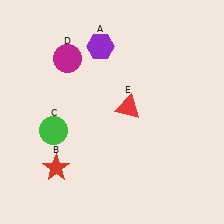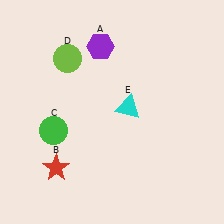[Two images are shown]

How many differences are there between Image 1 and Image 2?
There are 2 differences between the two images.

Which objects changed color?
D changed from magenta to lime. E changed from red to cyan.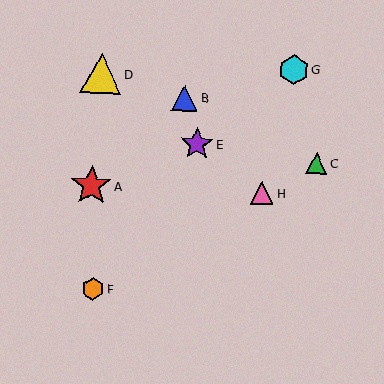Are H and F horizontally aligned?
No, H is at y≈193 and F is at y≈289.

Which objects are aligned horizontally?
Objects A, H are aligned horizontally.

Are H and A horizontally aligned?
Yes, both are at y≈193.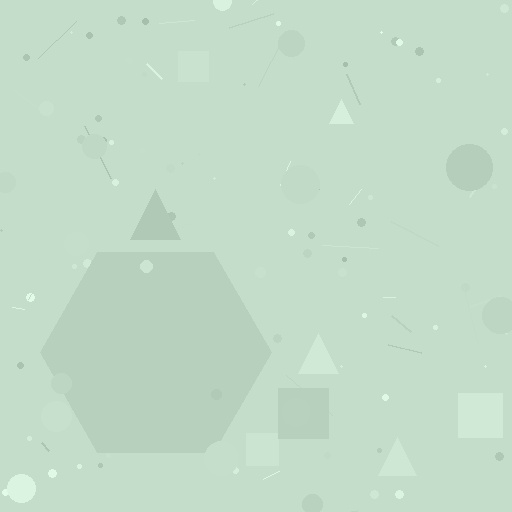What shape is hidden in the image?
A hexagon is hidden in the image.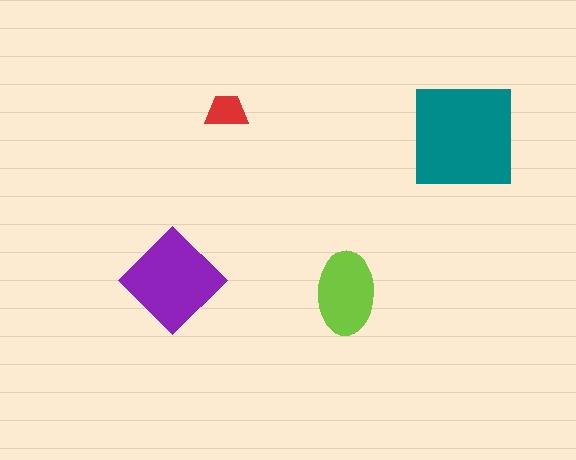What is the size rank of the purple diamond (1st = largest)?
2nd.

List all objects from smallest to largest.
The red trapezoid, the lime ellipse, the purple diamond, the teal square.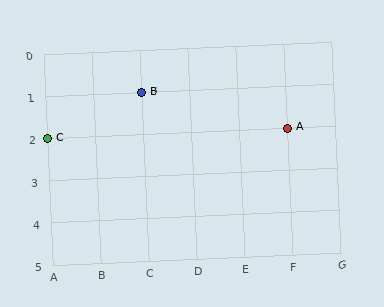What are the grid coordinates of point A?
Point A is at grid coordinates (F, 2).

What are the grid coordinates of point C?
Point C is at grid coordinates (A, 2).